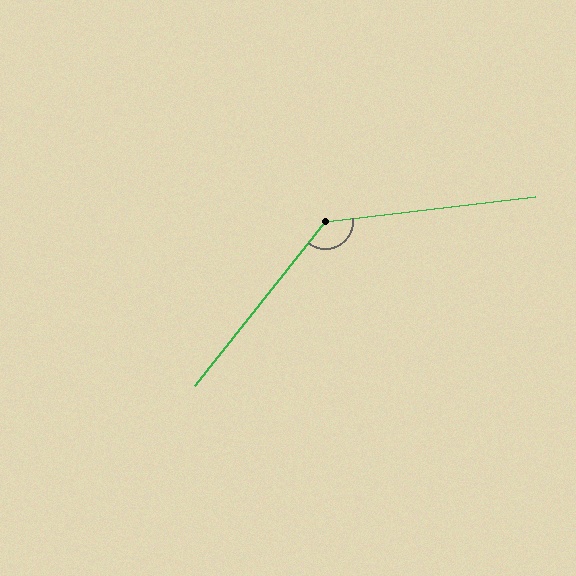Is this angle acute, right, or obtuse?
It is obtuse.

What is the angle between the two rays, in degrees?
Approximately 135 degrees.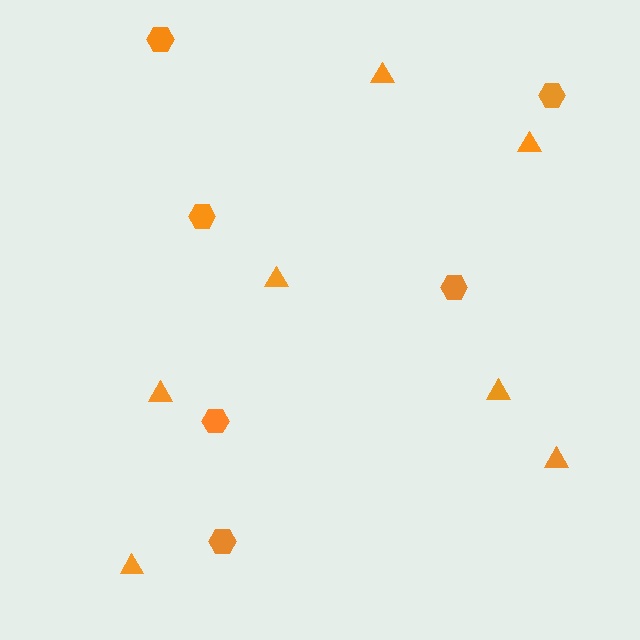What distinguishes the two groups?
There are 2 groups: one group of triangles (7) and one group of hexagons (6).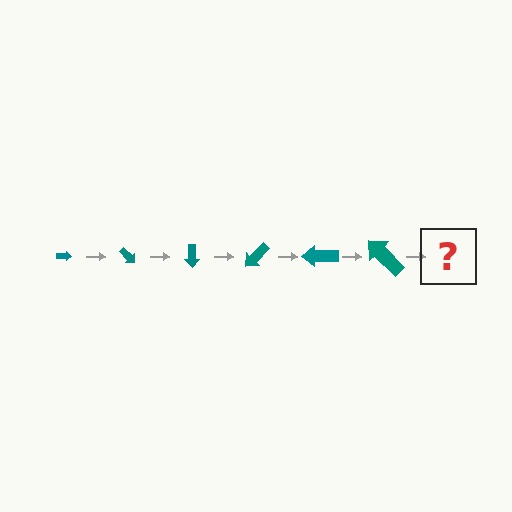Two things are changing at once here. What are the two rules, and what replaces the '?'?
The two rules are that the arrow grows larger each step and it rotates 45 degrees each step. The '?' should be an arrow, larger than the previous one and rotated 270 degrees from the start.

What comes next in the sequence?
The next element should be an arrow, larger than the previous one and rotated 270 degrees from the start.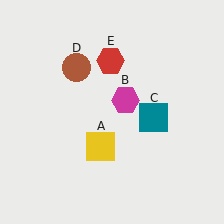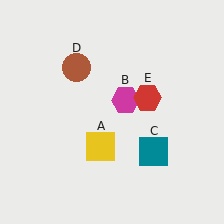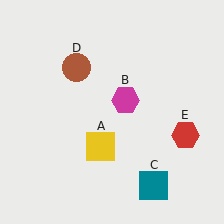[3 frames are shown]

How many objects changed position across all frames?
2 objects changed position: teal square (object C), red hexagon (object E).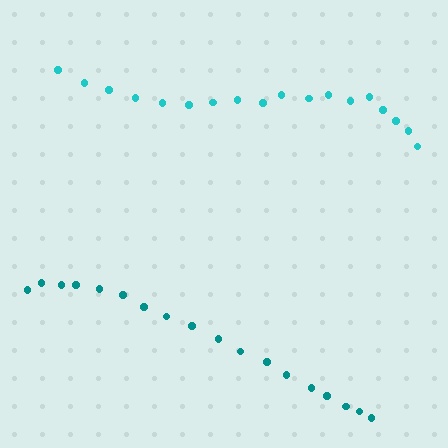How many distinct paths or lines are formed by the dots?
There are 2 distinct paths.